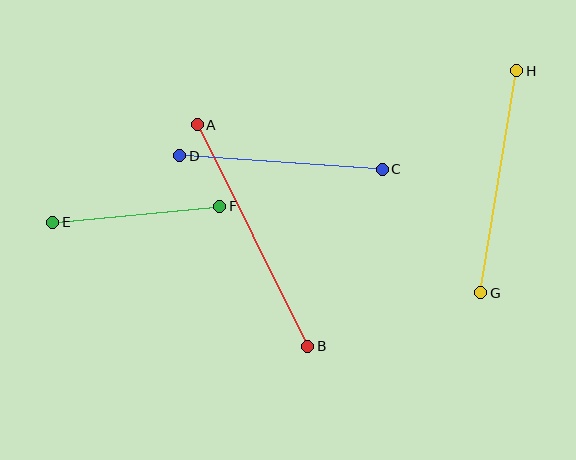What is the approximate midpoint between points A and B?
The midpoint is at approximately (252, 236) pixels.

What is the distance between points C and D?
The distance is approximately 203 pixels.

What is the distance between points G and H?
The distance is approximately 225 pixels.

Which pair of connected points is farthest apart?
Points A and B are farthest apart.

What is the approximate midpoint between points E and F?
The midpoint is at approximately (136, 214) pixels.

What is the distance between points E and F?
The distance is approximately 168 pixels.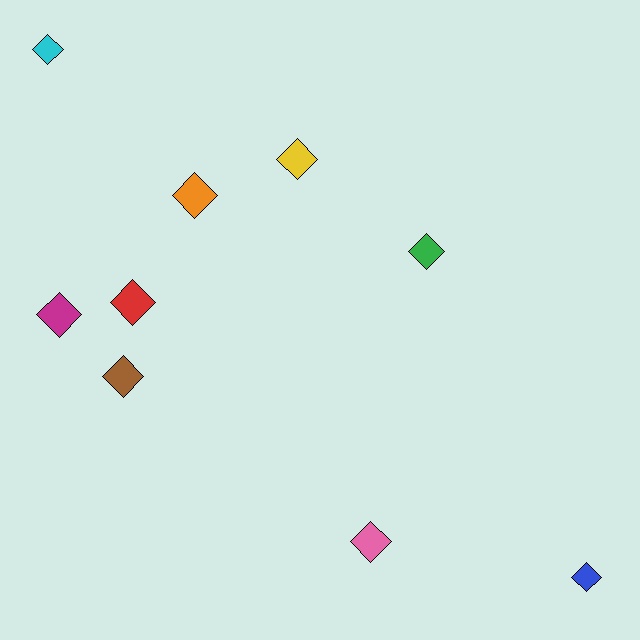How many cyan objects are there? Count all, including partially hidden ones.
There is 1 cyan object.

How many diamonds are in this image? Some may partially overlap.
There are 9 diamonds.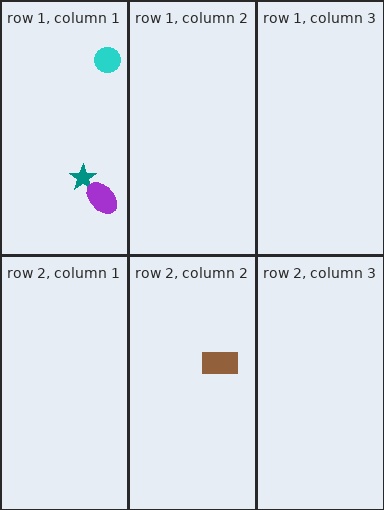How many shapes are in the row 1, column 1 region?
3.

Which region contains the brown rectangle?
The row 2, column 2 region.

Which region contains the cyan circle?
The row 1, column 1 region.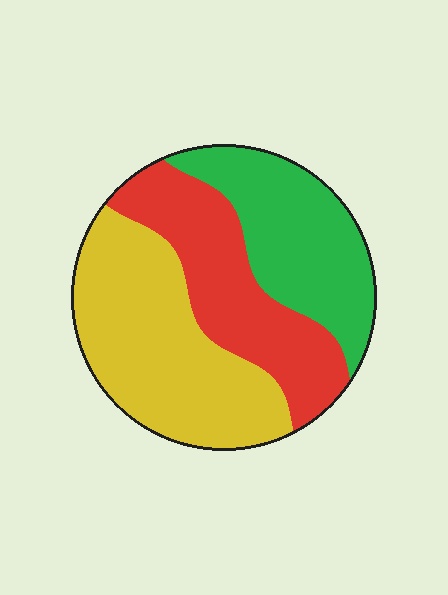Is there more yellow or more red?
Yellow.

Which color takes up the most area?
Yellow, at roughly 40%.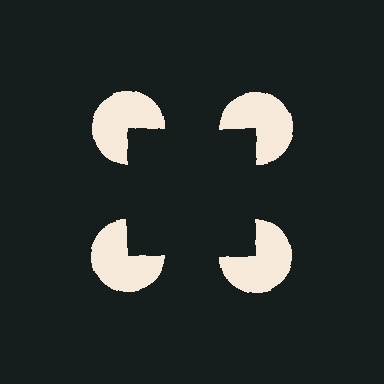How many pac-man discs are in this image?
There are 4 — one at each vertex of the illusory square.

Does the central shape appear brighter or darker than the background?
It typically appears slightly darker than the background, even though no actual brightness change is drawn.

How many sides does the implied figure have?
4 sides.